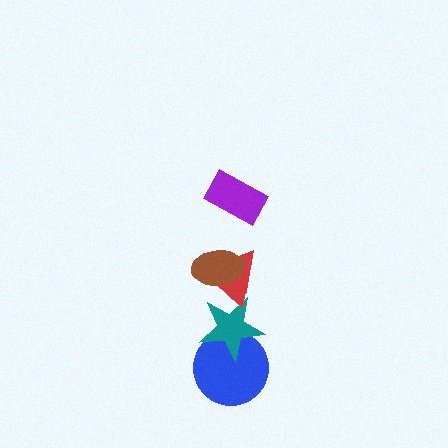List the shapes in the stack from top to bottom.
From top to bottom: the purple rectangle, the brown ellipse, the red triangle, the teal star, the blue circle.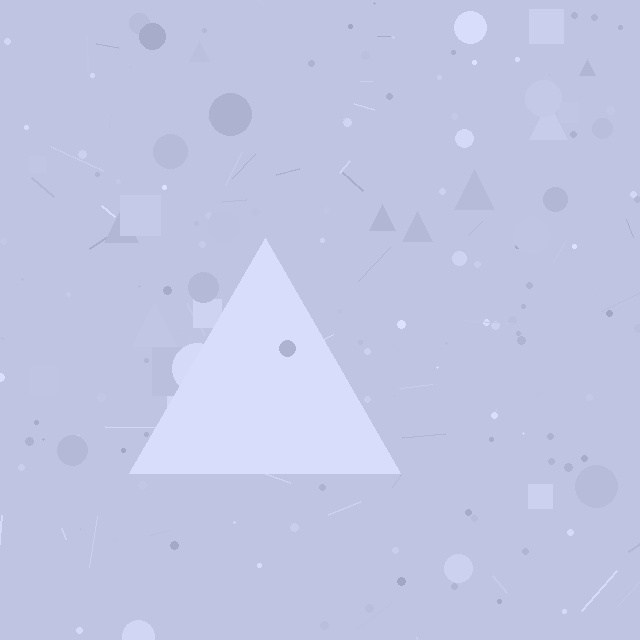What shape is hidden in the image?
A triangle is hidden in the image.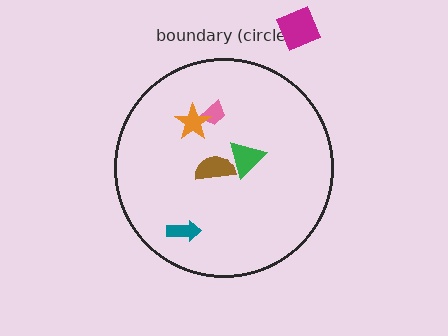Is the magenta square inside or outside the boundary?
Outside.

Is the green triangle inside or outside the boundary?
Inside.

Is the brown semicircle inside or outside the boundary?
Inside.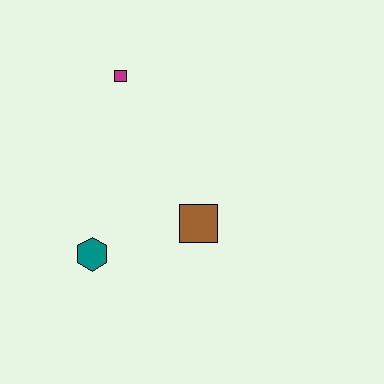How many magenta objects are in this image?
There is 1 magenta object.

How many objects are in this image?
There are 3 objects.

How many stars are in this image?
There are no stars.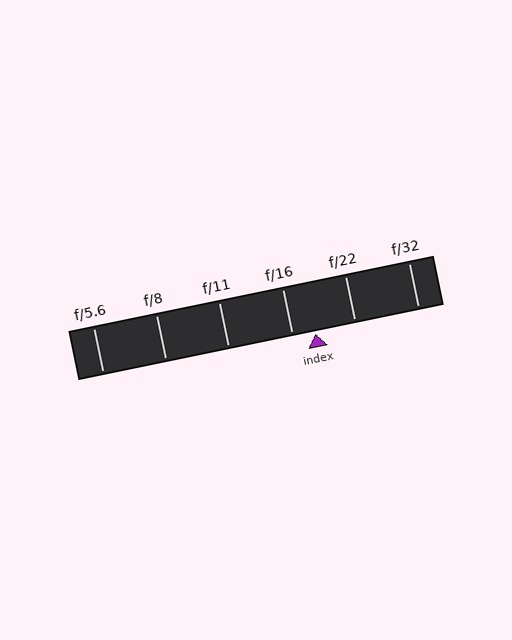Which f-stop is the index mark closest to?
The index mark is closest to f/16.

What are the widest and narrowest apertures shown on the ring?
The widest aperture shown is f/5.6 and the narrowest is f/32.